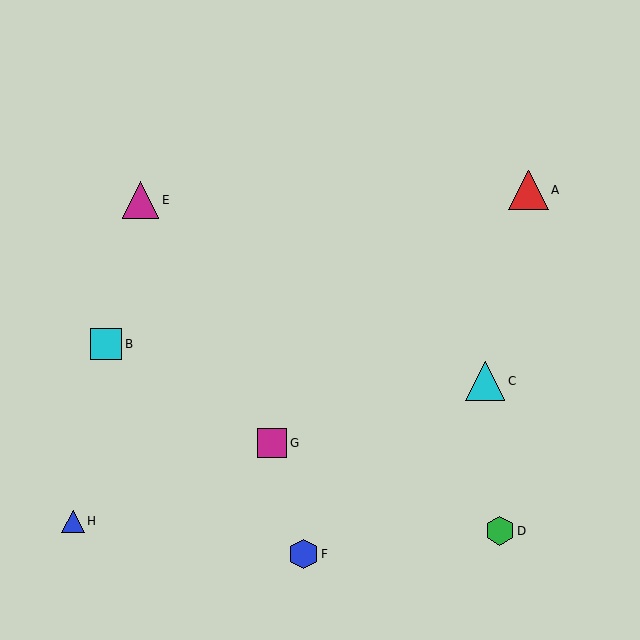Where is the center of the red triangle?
The center of the red triangle is at (529, 190).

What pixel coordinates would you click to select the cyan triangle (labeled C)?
Click at (485, 381) to select the cyan triangle C.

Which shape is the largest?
The red triangle (labeled A) is the largest.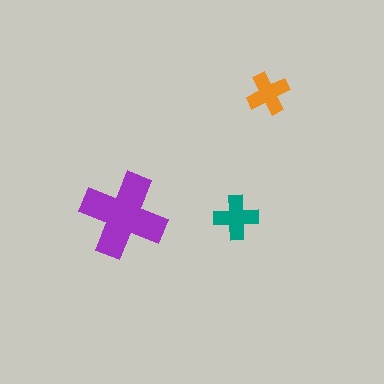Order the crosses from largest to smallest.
the purple one, the teal one, the orange one.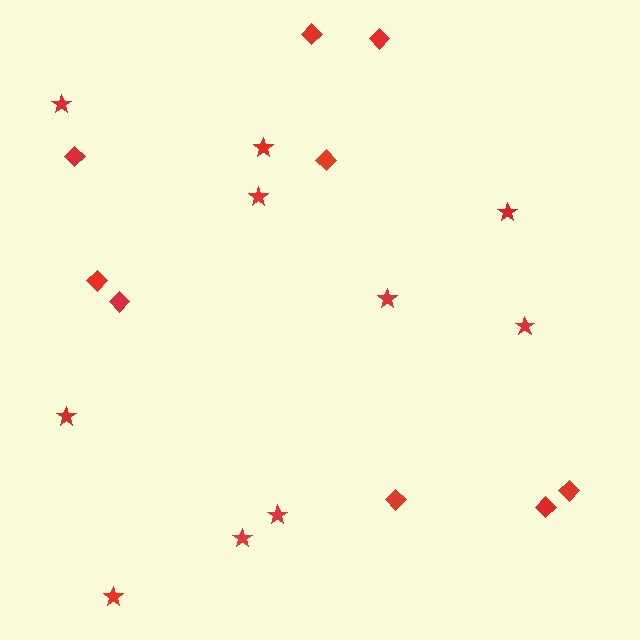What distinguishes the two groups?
There are 2 groups: one group of stars (10) and one group of diamonds (9).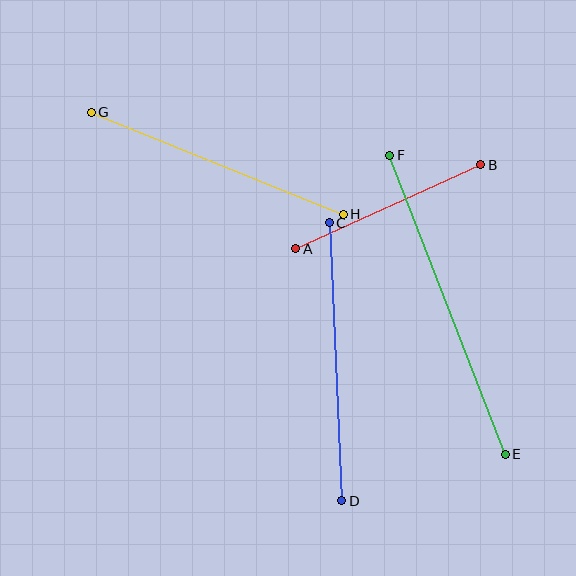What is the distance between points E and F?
The distance is approximately 320 pixels.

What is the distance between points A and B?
The distance is approximately 203 pixels.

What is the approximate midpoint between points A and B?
The midpoint is at approximately (388, 207) pixels.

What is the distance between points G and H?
The distance is approximately 272 pixels.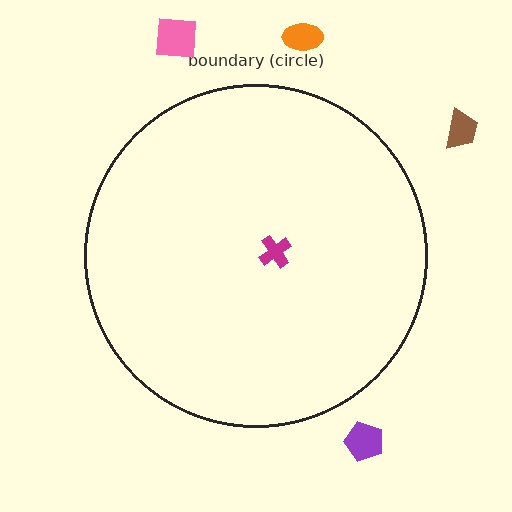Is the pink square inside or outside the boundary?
Outside.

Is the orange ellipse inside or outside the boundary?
Outside.